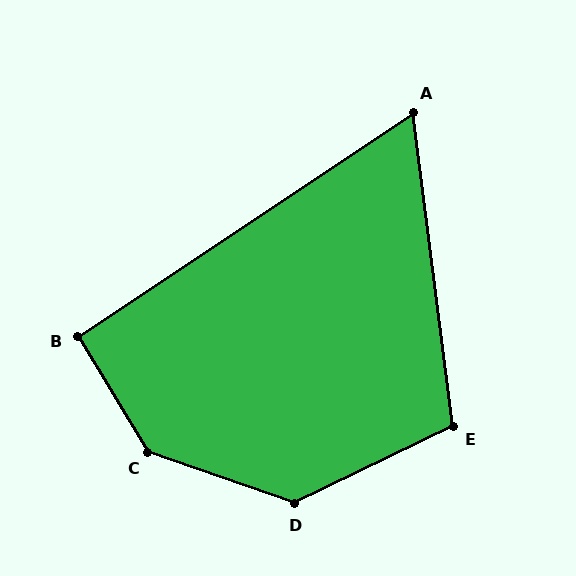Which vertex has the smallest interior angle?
A, at approximately 64 degrees.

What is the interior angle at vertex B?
Approximately 92 degrees (approximately right).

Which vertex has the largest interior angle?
C, at approximately 141 degrees.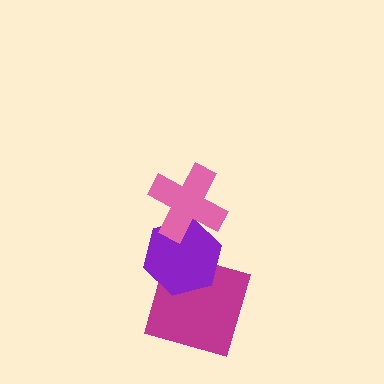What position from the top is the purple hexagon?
The purple hexagon is 2nd from the top.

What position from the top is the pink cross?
The pink cross is 1st from the top.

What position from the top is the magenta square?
The magenta square is 3rd from the top.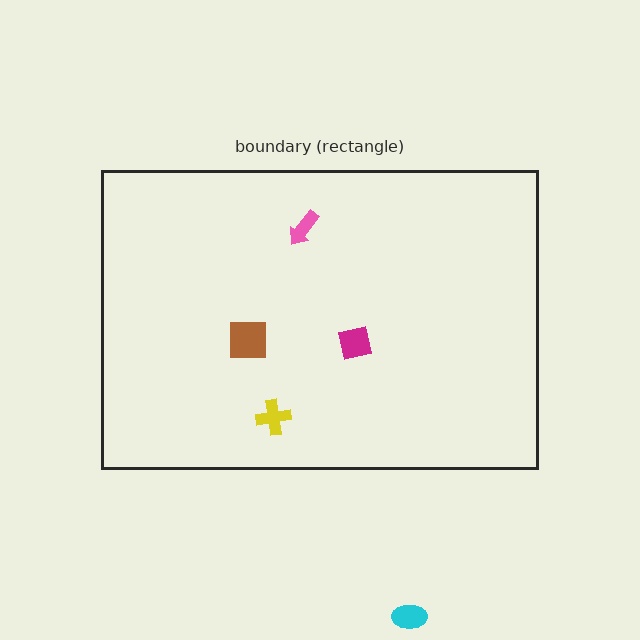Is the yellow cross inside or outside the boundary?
Inside.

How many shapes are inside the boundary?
4 inside, 1 outside.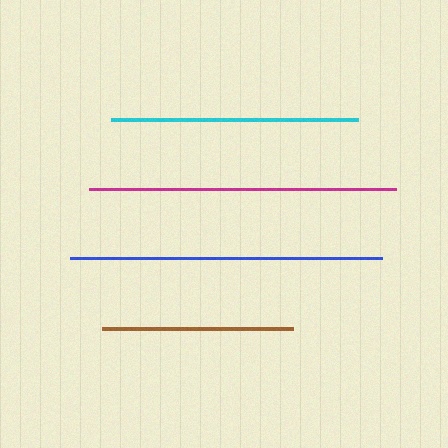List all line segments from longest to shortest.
From longest to shortest: blue, magenta, cyan, brown.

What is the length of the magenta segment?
The magenta segment is approximately 307 pixels long.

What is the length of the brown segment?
The brown segment is approximately 191 pixels long.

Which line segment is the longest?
The blue line is the longest at approximately 312 pixels.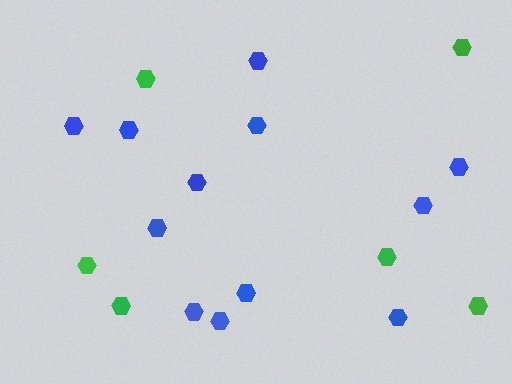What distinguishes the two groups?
There are 2 groups: one group of green hexagons (6) and one group of blue hexagons (12).